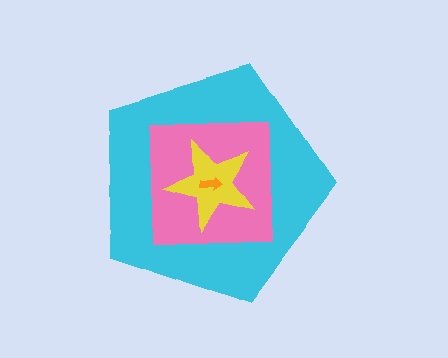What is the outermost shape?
The cyan pentagon.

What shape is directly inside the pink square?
The yellow star.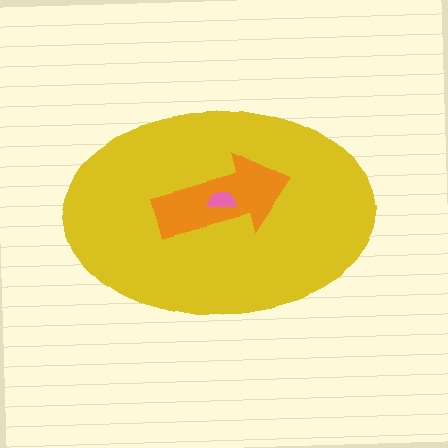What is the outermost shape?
The yellow ellipse.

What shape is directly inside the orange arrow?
The pink semicircle.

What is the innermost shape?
The pink semicircle.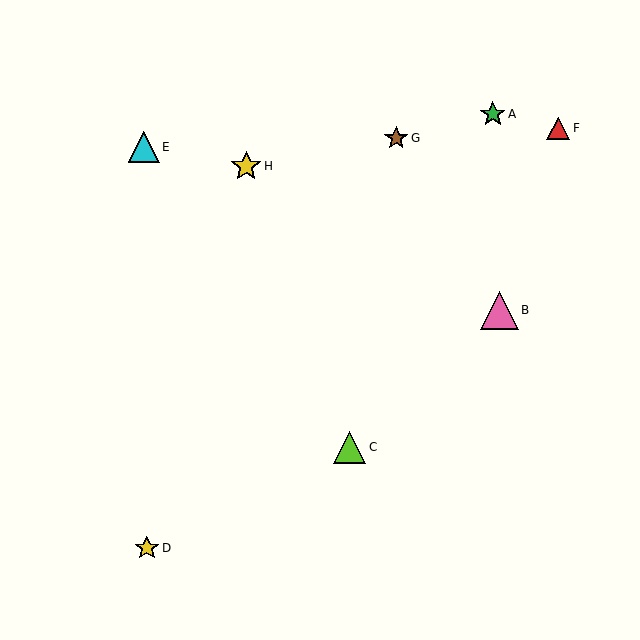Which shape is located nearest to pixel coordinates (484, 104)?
The green star (labeled A) at (493, 114) is nearest to that location.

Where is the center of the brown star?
The center of the brown star is at (396, 138).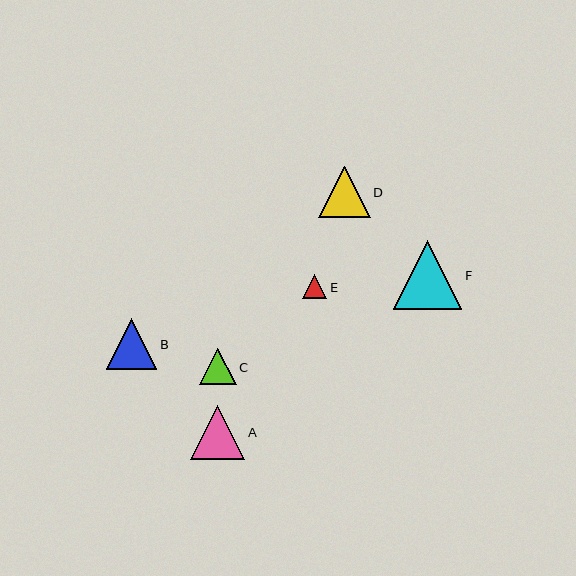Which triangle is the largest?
Triangle F is the largest with a size of approximately 69 pixels.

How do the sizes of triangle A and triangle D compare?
Triangle A and triangle D are approximately the same size.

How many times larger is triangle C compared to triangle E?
Triangle C is approximately 1.5 times the size of triangle E.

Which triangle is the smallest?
Triangle E is the smallest with a size of approximately 24 pixels.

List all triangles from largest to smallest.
From largest to smallest: F, A, D, B, C, E.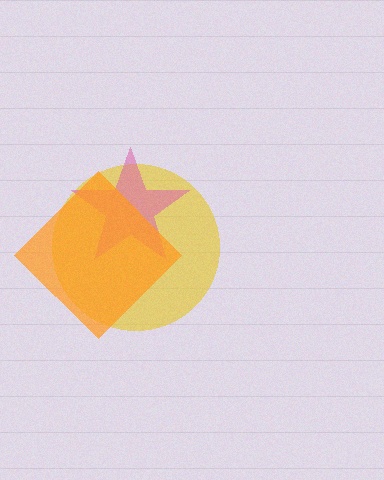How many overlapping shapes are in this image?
There are 3 overlapping shapes in the image.